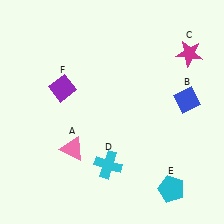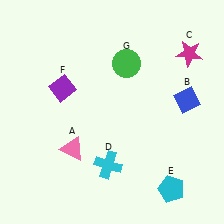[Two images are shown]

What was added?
A green circle (G) was added in Image 2.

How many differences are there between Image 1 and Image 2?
There is 1 difference between the two images.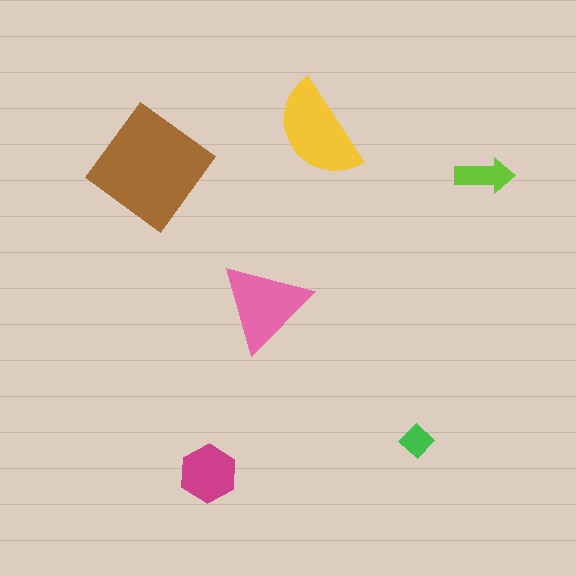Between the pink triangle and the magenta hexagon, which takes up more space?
The pink triangle.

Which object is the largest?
The brown diamond.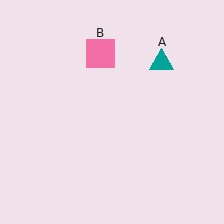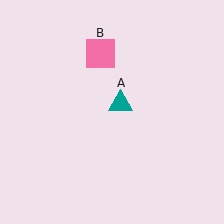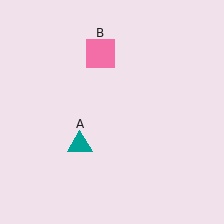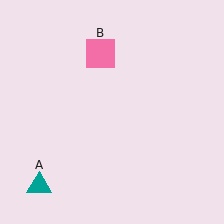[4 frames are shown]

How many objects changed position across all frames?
1 object changed position: teal triangle (object A).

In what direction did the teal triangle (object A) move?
The teal triangle (object A) moved down and to the left.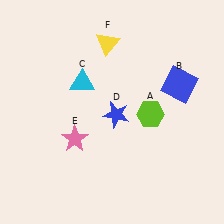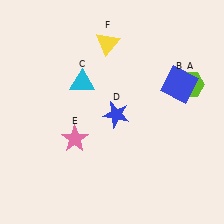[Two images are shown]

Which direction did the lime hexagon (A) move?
The lime hexagon (A) moved right.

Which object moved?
The lime hexagon (A) moved right.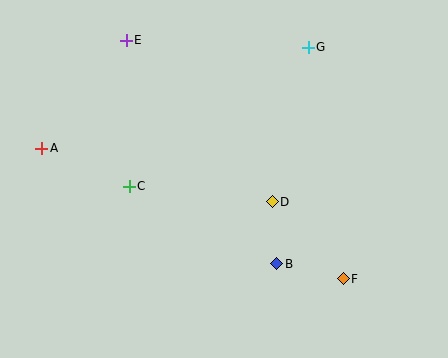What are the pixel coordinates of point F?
Point F is at (343, 279).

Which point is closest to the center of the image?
Point D at (272, 202) is closest to the center.